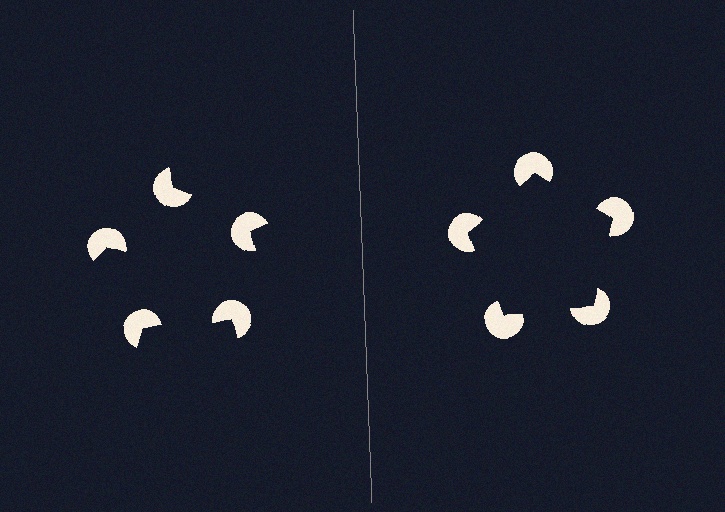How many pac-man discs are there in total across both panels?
10 — 5 on each side.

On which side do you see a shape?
An illusory pentagon appears on the right side. On the left side the wedge cuts are rotated, so no coherent shape forms.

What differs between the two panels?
The pac-man discs are positioned identically on both sides; only the wedge orientations differ. On the right they align to a pentagon; on the left they are misaligned.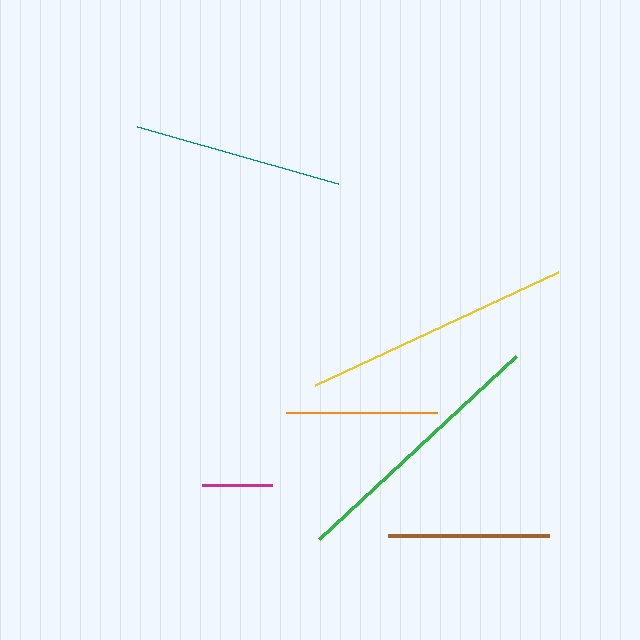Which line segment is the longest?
The green line is the longest at approximately 268 pixels.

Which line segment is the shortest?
The magenta line is the shortest at approximately 70 pixels.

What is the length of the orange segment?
The orange segment is approximately 151 pixels long.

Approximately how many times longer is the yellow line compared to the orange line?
The yellow line is approximately 1.8 times the length of the orange line.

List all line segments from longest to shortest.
From longest to shortest: green, yellow, teal, brown, orange, magenta.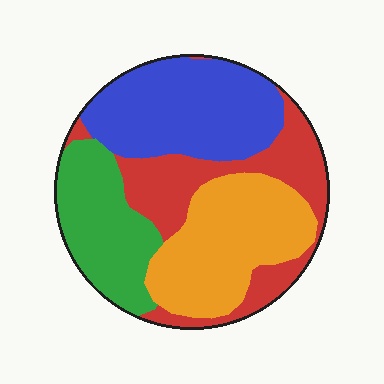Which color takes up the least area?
Green, at roughly 20%.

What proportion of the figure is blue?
Blue takes up about one quarter (1/4) of the figure.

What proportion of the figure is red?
Red takes up about one quarter (1/4) of the figure.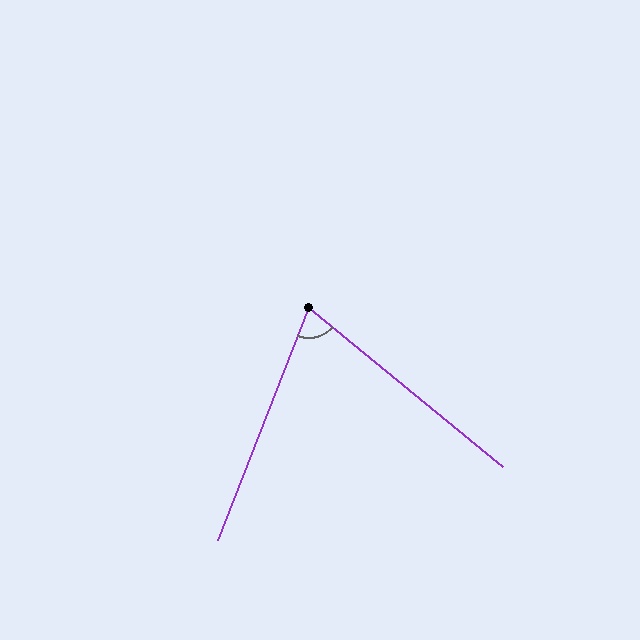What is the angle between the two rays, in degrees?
Approximately 72 degrees.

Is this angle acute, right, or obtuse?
It is acute.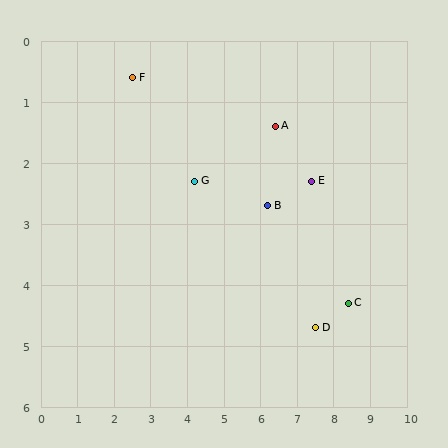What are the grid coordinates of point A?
Point A is at approximately (6.4, 1.4).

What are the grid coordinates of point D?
Point D is at approximately (7.5, 4.7).